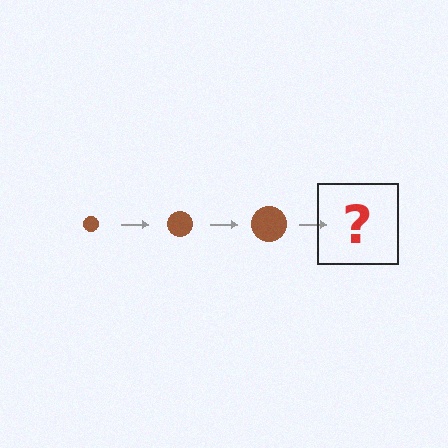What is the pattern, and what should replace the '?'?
The pattern is that the circle gets progressively larger each step. The '?' should be a brown circle, larger than the previous one.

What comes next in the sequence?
The next element should be a brown circle, larger than the previous one.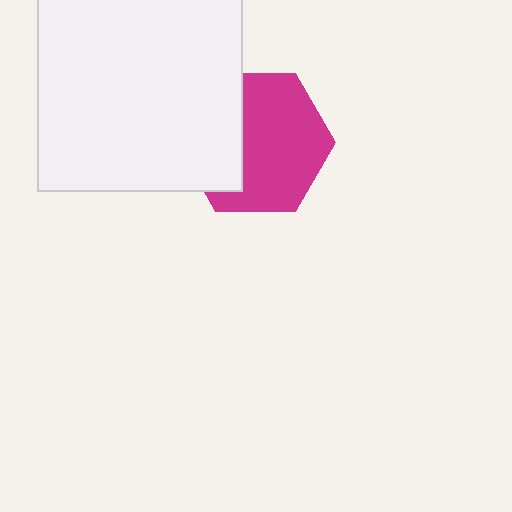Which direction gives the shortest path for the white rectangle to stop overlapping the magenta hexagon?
Moving left gives the shortest separation.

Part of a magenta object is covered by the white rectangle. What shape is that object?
It is a hexagon.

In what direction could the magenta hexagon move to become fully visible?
The magenta hexagon could move right. That would shift it out from behind the white rectangle entirely.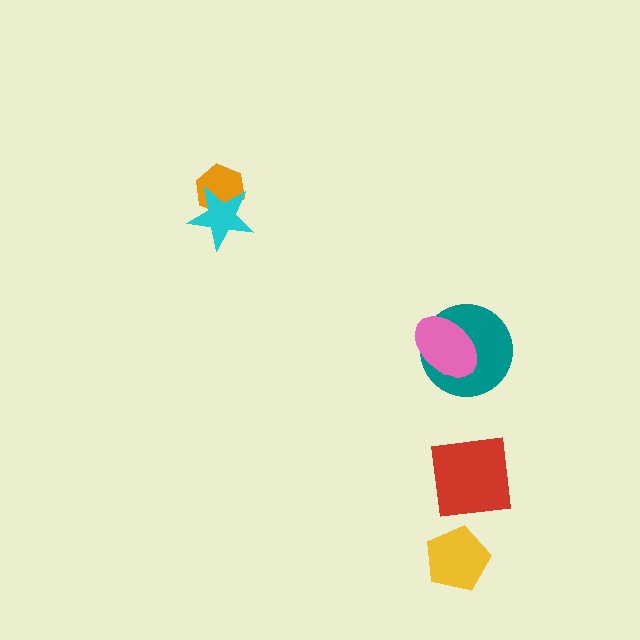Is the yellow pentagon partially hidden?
No, no other shape covers it.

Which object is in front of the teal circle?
The pink ellipse is in front of the teal circle.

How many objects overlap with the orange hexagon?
1 object overlaps with the orange hexagon.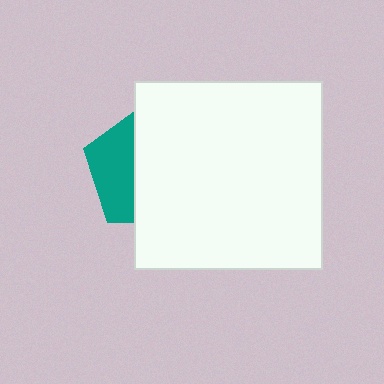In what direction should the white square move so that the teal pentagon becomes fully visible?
The white square should move right. That is the shortest direction to clear the overlap and leave the teal pentagon fully visible.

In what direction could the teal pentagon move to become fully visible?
The teal pentagon could move left. That would shift it out from behind the white square entirely.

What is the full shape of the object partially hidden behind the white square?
The partially hidden object is a teal pentagon.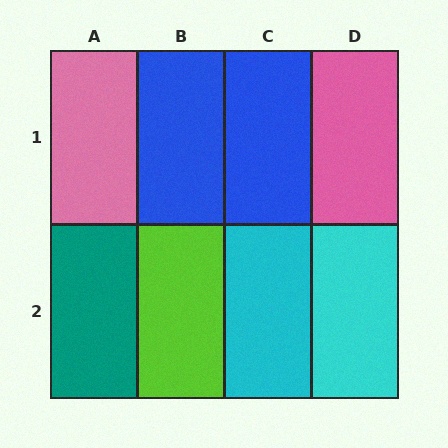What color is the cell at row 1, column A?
Pink.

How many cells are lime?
1 cell is lime.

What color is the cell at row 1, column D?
Pink.